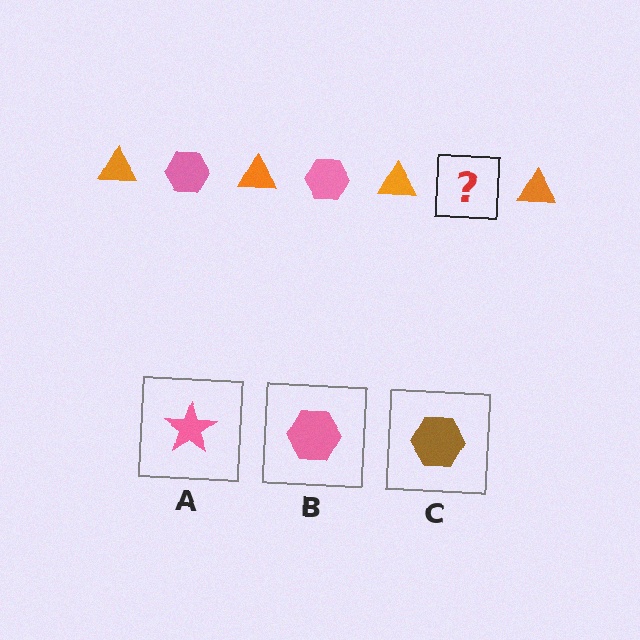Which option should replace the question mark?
Option B.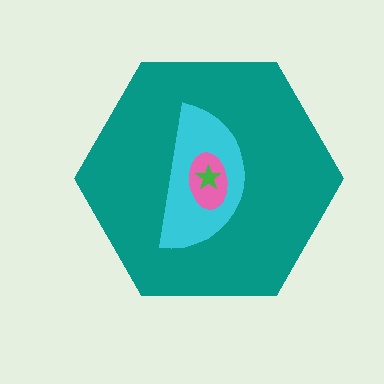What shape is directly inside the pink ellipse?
The green star.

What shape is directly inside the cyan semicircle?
The pink ellipse.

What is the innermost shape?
The green star.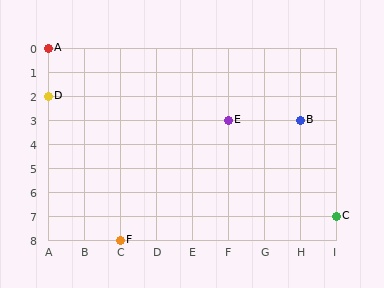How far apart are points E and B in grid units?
Points E and B are 2 columns apart.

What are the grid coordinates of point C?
Point C is at grid coordinates (I, 7).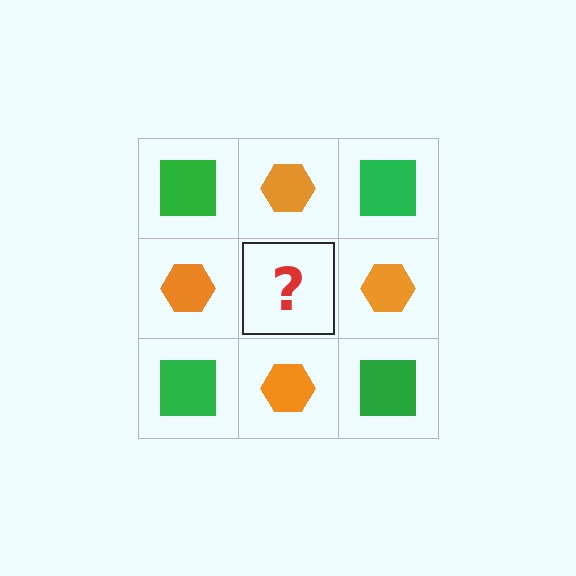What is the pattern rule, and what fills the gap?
The rule is that it alternates green square and orange hexagon in a checkerboard pattern. The gap should be filled with a green square.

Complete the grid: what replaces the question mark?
The question mark should be replaced with a green square.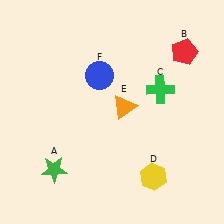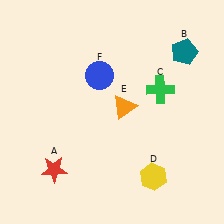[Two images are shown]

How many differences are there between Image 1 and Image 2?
There are 2 differences between the two images.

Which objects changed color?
A changed from green to red. B changed from red to teal.